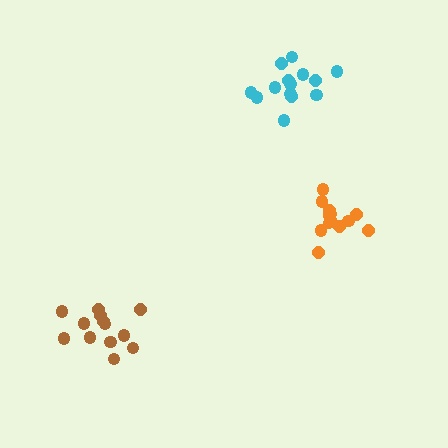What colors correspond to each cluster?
The clusters are colored: brown, cyan, orange.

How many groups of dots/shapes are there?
There are 3 groups.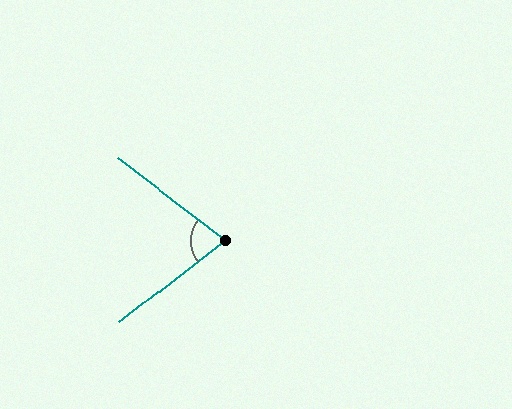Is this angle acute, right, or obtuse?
It is acute.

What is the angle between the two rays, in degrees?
Approximately 75 degrees.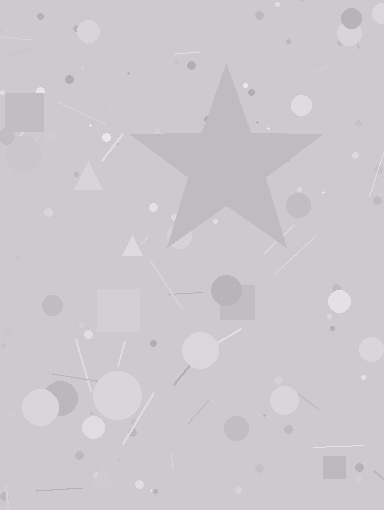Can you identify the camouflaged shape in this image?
The camouflaged shape is a star.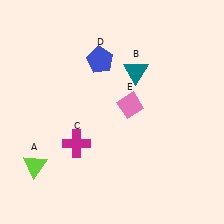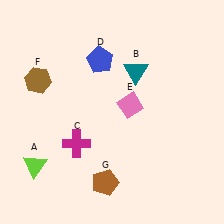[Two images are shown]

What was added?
A brown hexagon (F), a brown pentagon (G) were added in Image 2.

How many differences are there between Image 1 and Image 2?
There are 2 differences between the two images.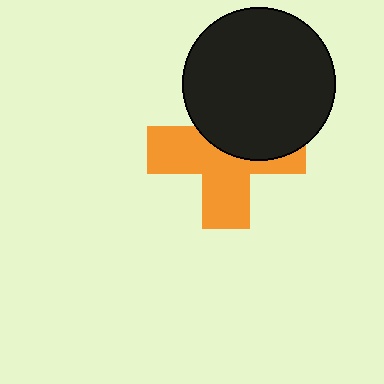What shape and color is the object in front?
The object in front is a black circle.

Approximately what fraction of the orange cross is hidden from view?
Roughly 44% of the orange cross is hidden behind the black circle.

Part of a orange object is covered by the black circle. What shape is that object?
It is a cross.